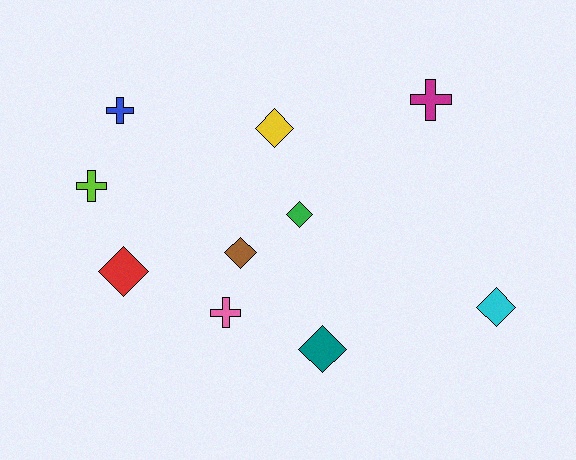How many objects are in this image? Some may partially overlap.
There are 10 objects.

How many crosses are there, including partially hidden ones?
There are 4 crosses.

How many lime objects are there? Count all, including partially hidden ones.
There is 1 lime object.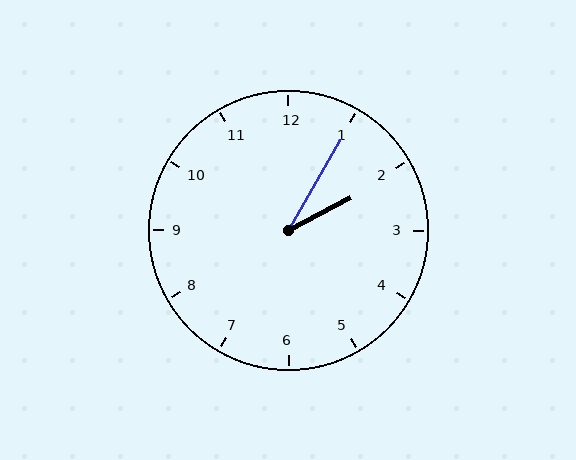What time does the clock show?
2:05.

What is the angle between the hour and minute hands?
Approximately 32 degrees.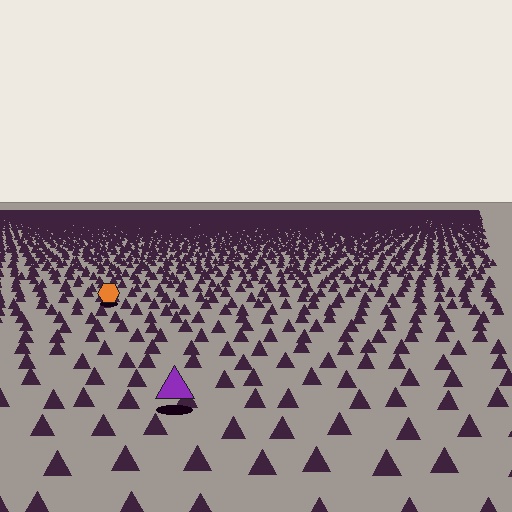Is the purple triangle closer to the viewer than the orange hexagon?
Yes. The purple triangle is closer — you can tell from the texture gradient: the ground texture is coarser near it.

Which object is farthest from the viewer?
The orange hexagon is farthest from the viewer. It appears smaller and the ground texture around it is denser.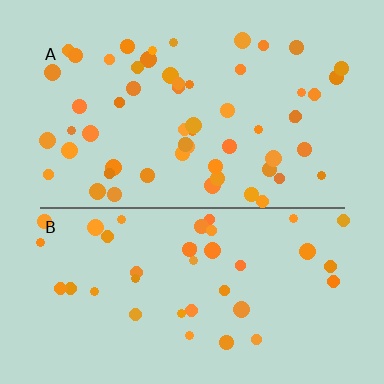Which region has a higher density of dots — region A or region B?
A (the top).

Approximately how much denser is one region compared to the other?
Approximately 1.4× — region A over region B.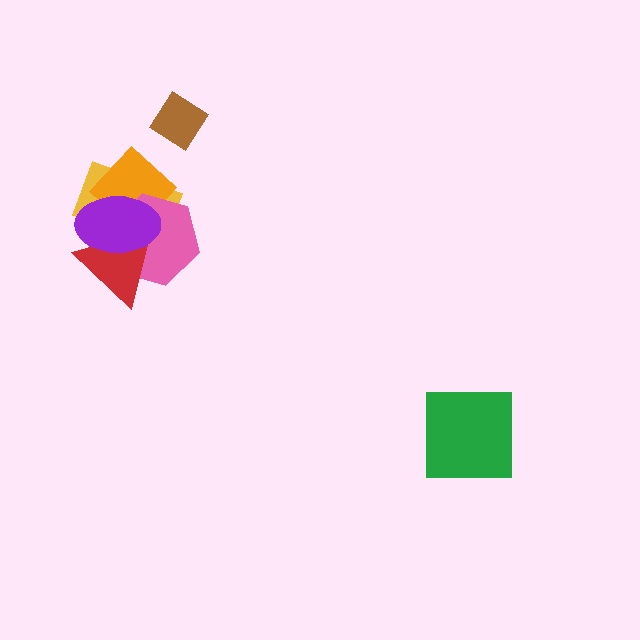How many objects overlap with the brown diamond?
0 objects overlap with the brown diamond.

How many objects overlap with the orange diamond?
3 objects overlap with the orange diamond.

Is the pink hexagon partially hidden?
Yes, it is partially covered by another shape.